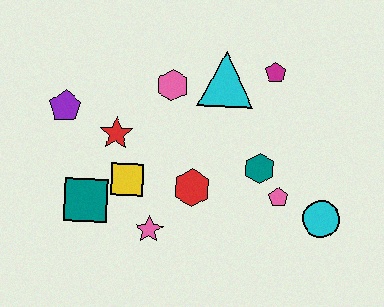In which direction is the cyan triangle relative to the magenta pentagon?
The cyan triangle is to the left of the magenta pentagon.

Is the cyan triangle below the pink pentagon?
No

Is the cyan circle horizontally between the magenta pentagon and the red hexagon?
No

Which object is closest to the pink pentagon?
The teal hexagon is closest to the pink pentagon.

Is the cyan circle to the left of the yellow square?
No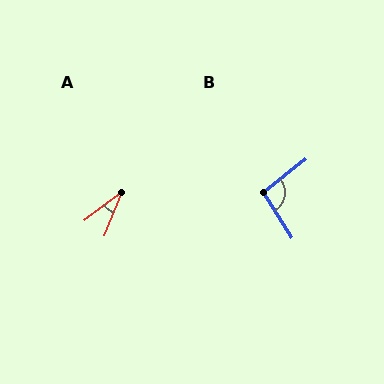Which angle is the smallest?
A, at approximately 32 degrees.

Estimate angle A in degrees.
Approximately 32 degrees.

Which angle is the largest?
B, at approximately 96 degrees.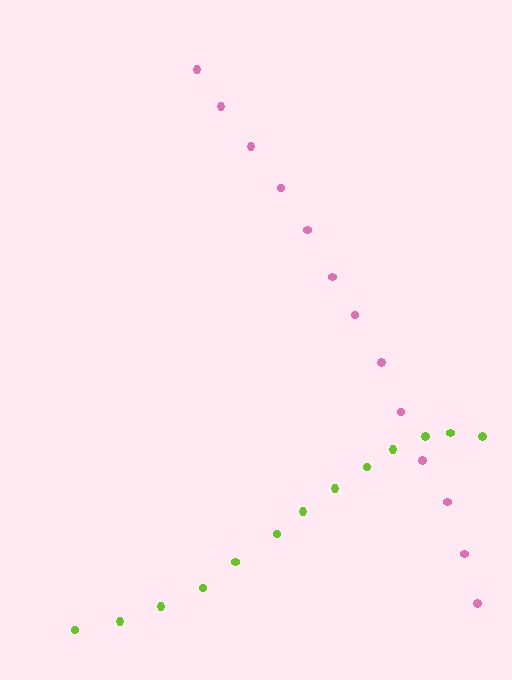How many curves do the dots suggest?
There are 2 distinct paths.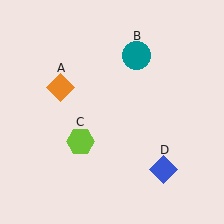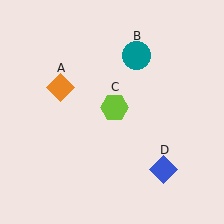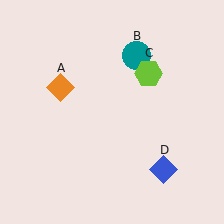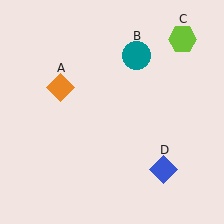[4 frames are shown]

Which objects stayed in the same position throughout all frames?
Orange diamond (object A) and teal circle (object B) and blue diamond (object D) remained stationary.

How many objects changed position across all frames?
1 object changed position: lime hexagon (object C).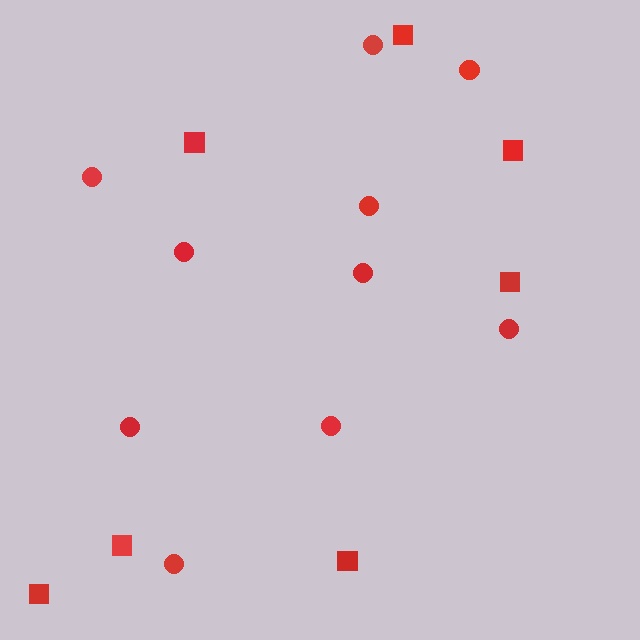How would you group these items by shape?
There are 2 groups: one group of circles (10) and one group of squares (7).